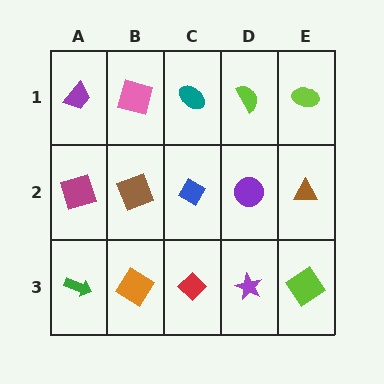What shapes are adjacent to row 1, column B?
A brown square (row 2, column B), a purple trapezoid (row 1, column A), a teal ellipse (row 1, column C).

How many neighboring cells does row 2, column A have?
3.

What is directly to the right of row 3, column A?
An orange diamond.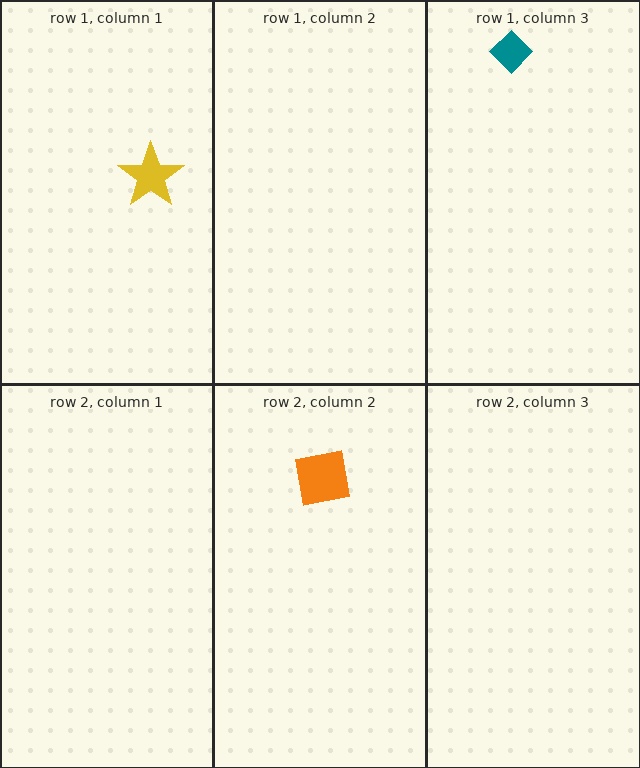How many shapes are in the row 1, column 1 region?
1.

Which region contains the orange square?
The row 2, column 2 region.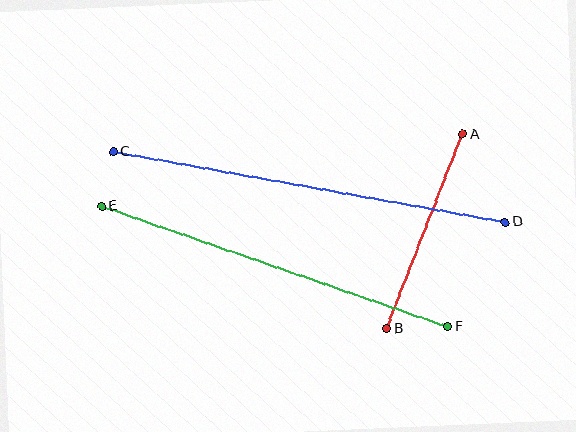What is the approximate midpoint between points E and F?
The midpoint is at approximately (275, 266) pixels.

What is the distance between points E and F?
The distance is approximately 366 pixels.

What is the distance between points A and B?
The distance is approximately 209 pixels.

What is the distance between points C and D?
The distance is approximately 398 pixels.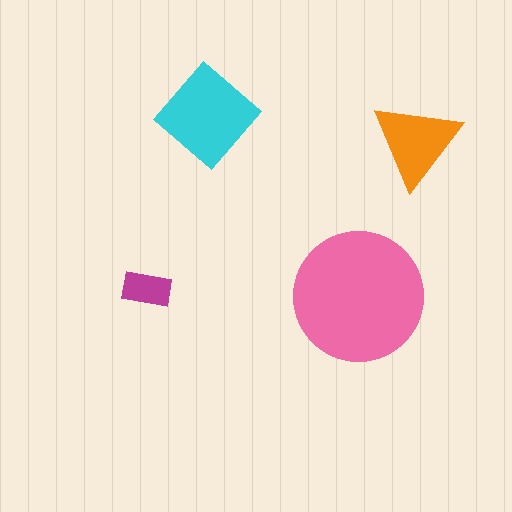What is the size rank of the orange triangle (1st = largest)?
3rd.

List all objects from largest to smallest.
The pink circle, the cyan diamond, the orange triangle, the magenta rectangle.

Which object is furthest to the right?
The orange triangle is rightmost.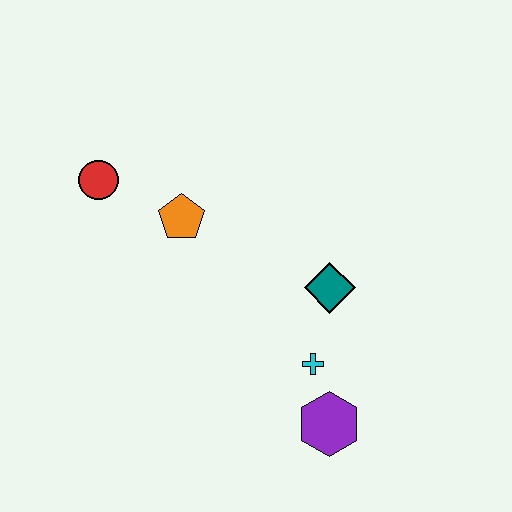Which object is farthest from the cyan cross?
The red circle is farthest from the cyan cross.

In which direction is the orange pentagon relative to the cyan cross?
The orange pentagon is above the cyan cross.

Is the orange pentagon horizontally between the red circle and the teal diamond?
Yes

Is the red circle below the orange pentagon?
No